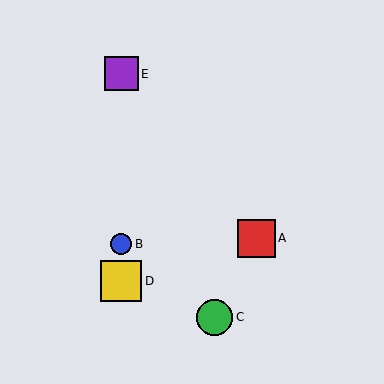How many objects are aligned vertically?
3 objects (B, D, E) are aligned vertically.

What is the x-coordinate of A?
Object A is at x≈256.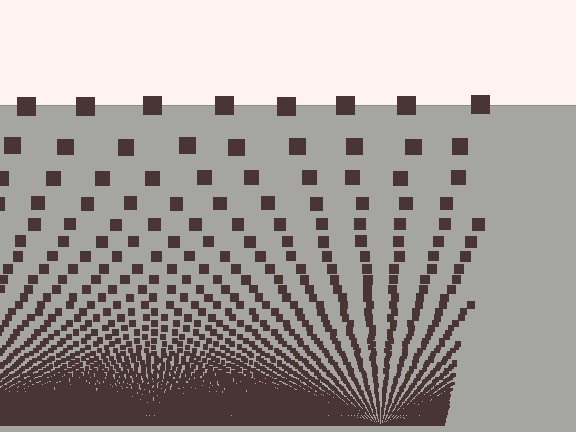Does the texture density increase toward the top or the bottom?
Density increases toward the bottom.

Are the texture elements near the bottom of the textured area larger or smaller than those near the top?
Smaller. The gradient is inverted — elements near the bottom are smaller and denser.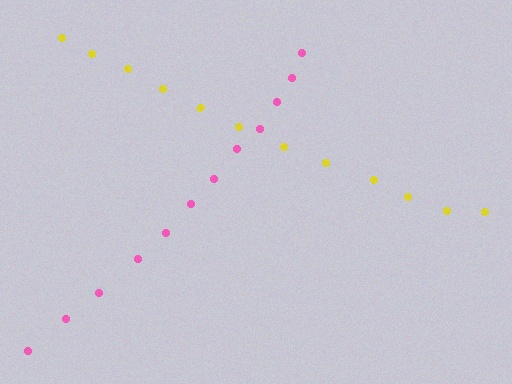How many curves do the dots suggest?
There are 2 distinct paths.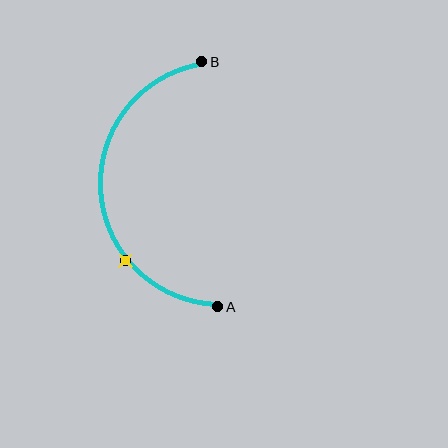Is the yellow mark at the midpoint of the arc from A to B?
No. The yellow mark lies on the arc but is closer to endpoint A. The arc midpoint would be at the point on the curve equidistant along the arc from both A and B.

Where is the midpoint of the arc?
The arc midpoint is the point on the curve farthest from the straight line joining A and B. It sits to the left of that line.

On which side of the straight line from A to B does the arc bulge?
The arc bulges to the left of the straight line connecting A and B.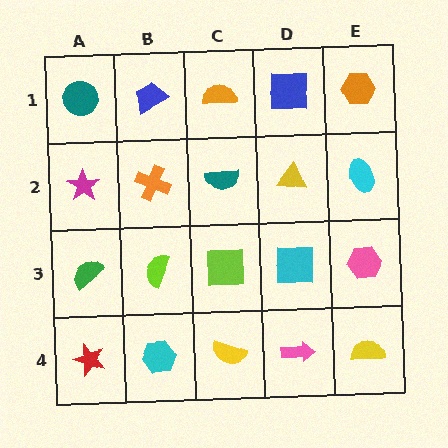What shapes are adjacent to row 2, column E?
An orange hexagon (row 1, column E), a pink hexagon (row 3, column E), a yellow triangle (row 2, column D).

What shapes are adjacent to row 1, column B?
An orange cross (row 2, column B), a teal circle (row 1, column A), an orange semicircle (row 1, column C).